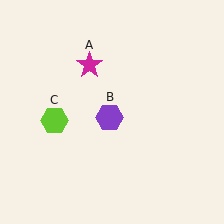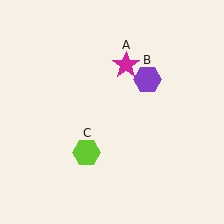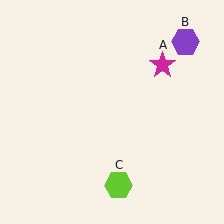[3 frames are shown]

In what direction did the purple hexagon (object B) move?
The purple hexagon (object B) moved up and to the right.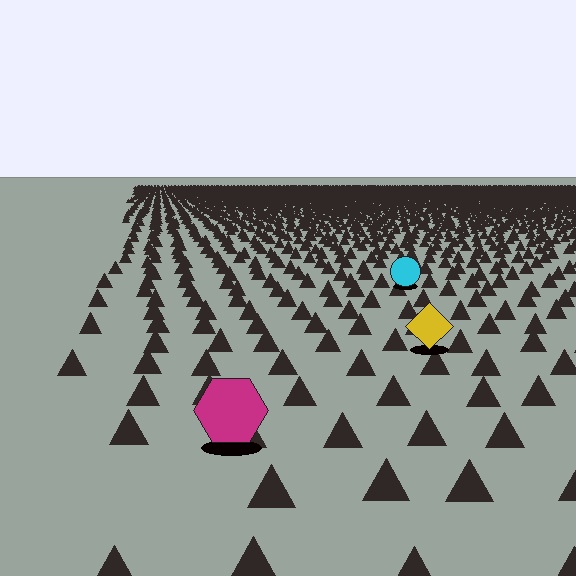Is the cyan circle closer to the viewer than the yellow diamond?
No. The yellow diamond is closer — you can tell from the texture gradient: the ground texture is coarser near it.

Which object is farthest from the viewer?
The cyan circle is farthest from the viewer. It appears smaller and the ground texture around it is denser.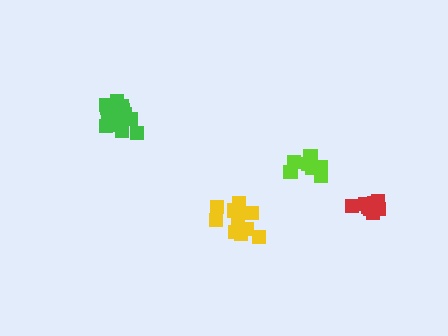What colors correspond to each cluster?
The clusters are colored: lime, green, red, yellow.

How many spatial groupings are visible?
There are 4 spatial groupings.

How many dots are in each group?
Group 1: 9 dots, Group 2: 15 dots, Group 3: 10 dots, Group 4: 11 dots (45 total).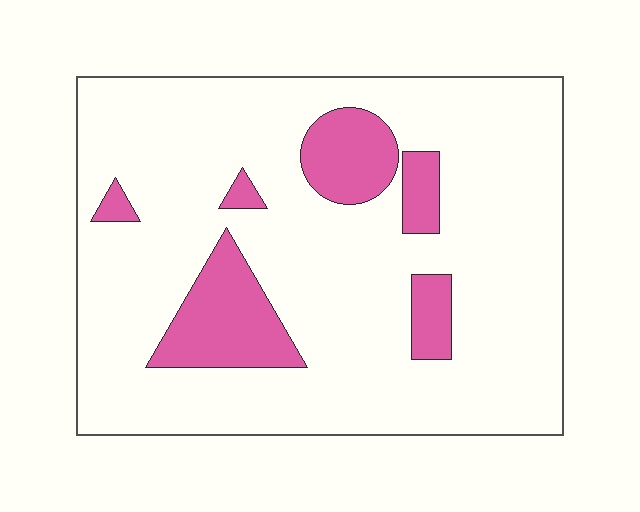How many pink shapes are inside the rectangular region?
6.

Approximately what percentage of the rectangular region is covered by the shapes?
Approximately 15%.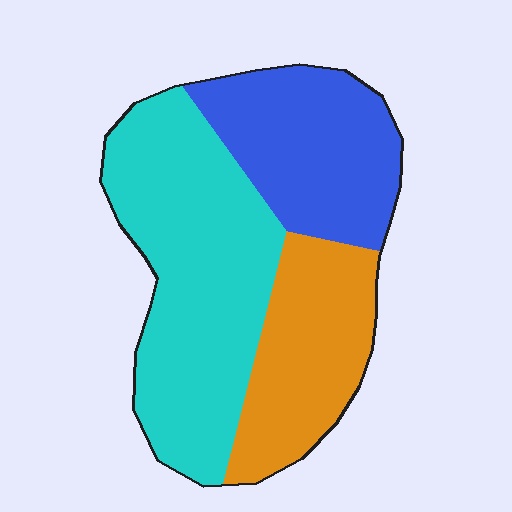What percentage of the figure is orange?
Orange takes up about one quarter (1/4) of the figure.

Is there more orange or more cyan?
Cyan.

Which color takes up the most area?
Cyan, at roughly 45%.